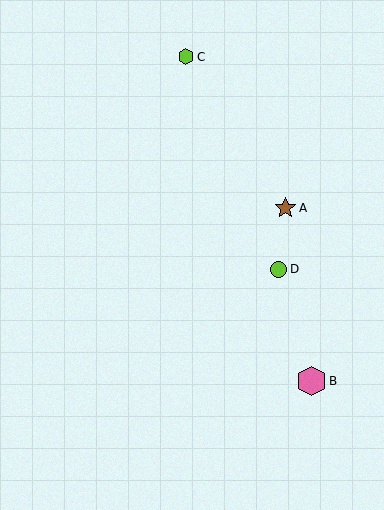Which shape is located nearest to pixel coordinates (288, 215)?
The brown star (labeled A) at (285, 208) is nearest to that location.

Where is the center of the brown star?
The center of the brown star is at (285, 208).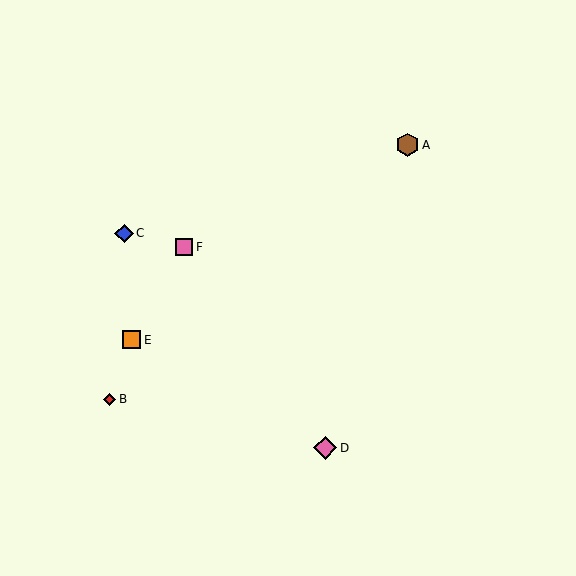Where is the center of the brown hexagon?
The center of the brown hexagon is at (407, 145).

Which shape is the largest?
The pink diamond (labeled D) is the largest.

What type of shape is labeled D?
Shape D is a pink diamond.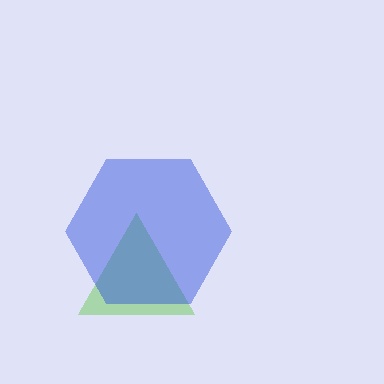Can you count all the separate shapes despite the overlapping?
Yes, there are 2 separate shapes.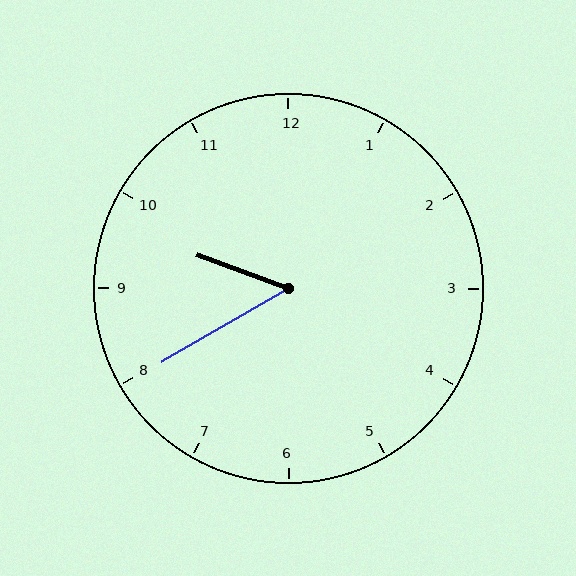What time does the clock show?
9:40.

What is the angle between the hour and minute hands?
Approximately 50 degrees.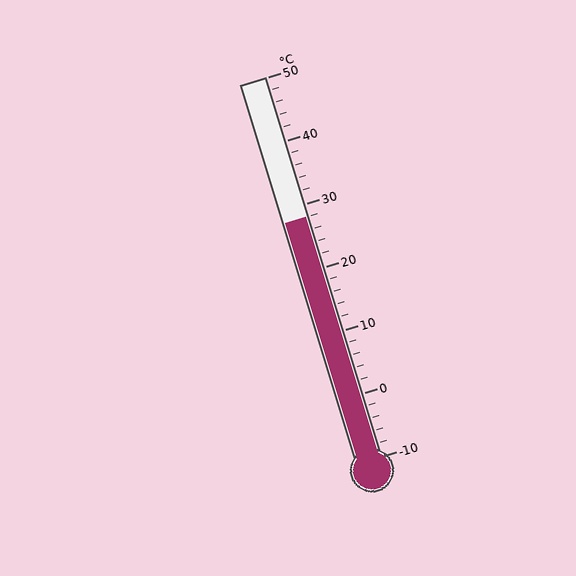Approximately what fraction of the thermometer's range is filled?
The thermometer is filled to approximately 65% of its range.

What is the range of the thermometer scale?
The thermometer scale ranges from -10°C to 50°C.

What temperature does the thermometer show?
The thermometer shows approximately 28°C.